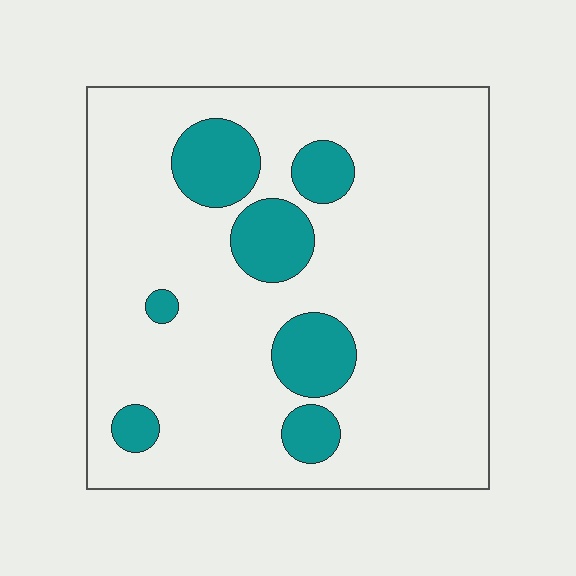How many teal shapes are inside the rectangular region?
7.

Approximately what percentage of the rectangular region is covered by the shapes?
Approximately 15%.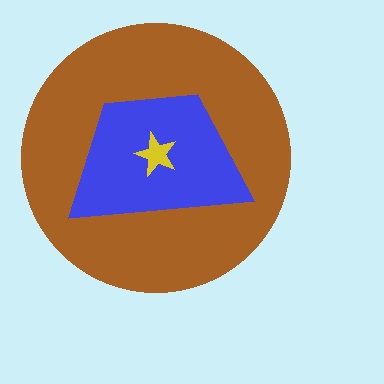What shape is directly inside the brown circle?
The blue trapezoid.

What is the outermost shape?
The brown circle.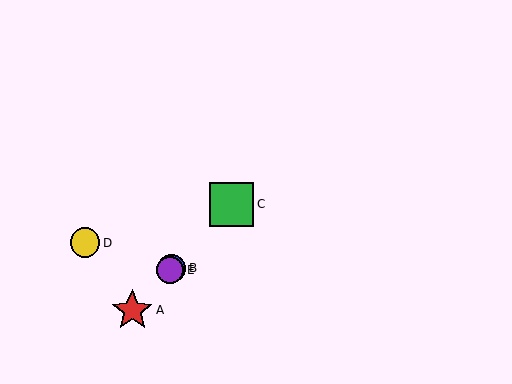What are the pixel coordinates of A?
Object A is at (132, 310).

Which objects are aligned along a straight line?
Objects A, B, C, E are aligned along a straight line.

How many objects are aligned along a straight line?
4 objects (A, B, C, E) are aligned along a straight line.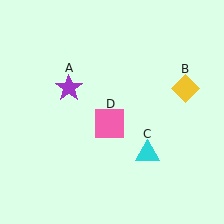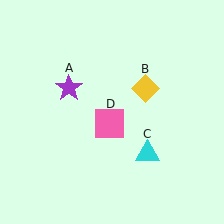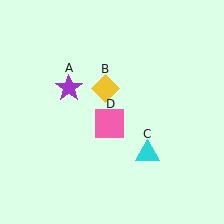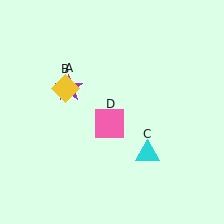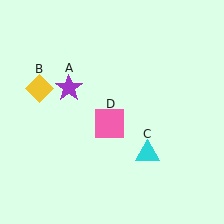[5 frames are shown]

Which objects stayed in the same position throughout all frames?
Purple star (object A) and cyan triangle (object C) and pink square (object D) remained stationary.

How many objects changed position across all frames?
1 object changed position: yellow diamond (object B).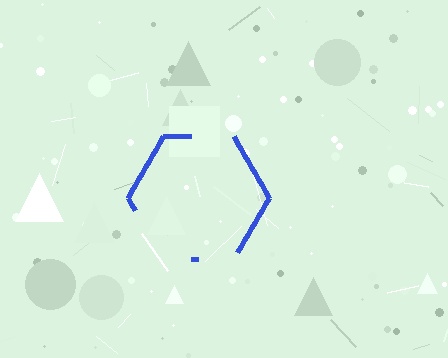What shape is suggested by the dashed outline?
The dashed outline suggests a hexagon.